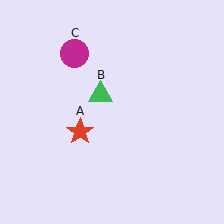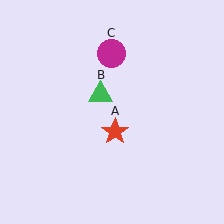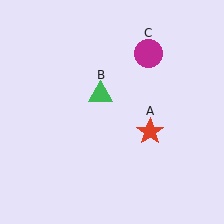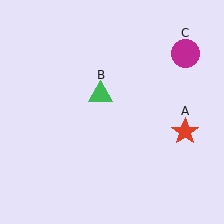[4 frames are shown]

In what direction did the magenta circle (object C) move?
The magenta circle (object C) moved right.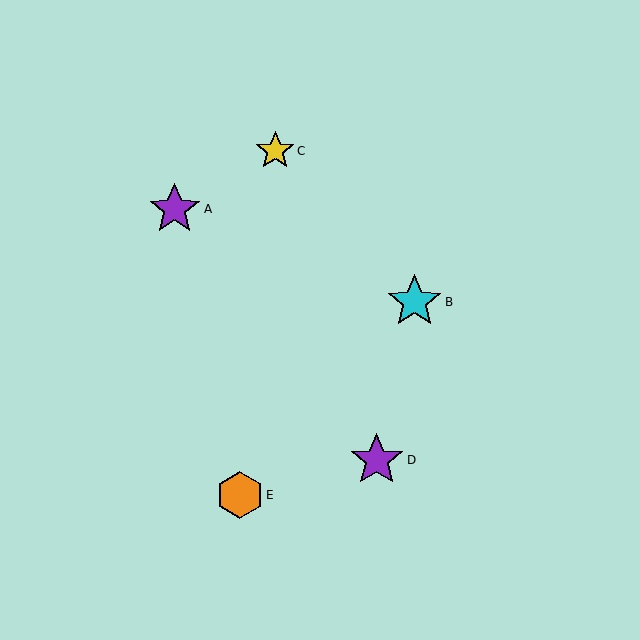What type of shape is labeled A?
Shape A is a purple star.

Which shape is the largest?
The cyan star (labeled B) is the largest.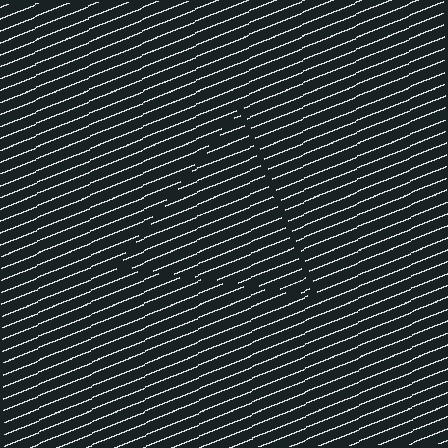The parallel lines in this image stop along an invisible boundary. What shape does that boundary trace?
An illusory triangle. The interior of the shape contains the same grating, shifted by half a period — the contour is defined by the phase discontinuity where line-ends from the inner and outer gratings abut.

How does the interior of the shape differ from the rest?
The interior of the shape contains the same grating, shifted by half a period — the contour is defined by the phase discontinuity where line-ends from the inner and outer gratings abut.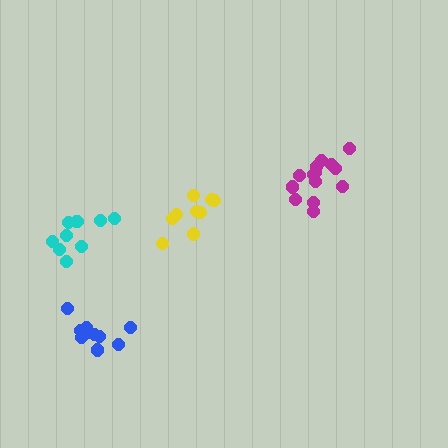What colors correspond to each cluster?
The clusters are colored: yellow, cyan, magenta, blue.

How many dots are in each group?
Group 1: 9 dots, Group 2: 9 dots, Group 3: 14 dots, Group 4: 10 dots (42 total).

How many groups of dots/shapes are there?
There are 4 groups.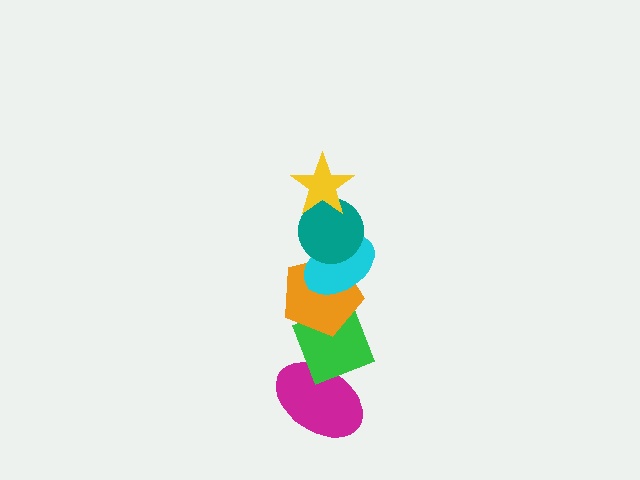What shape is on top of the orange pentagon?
The cyan ellipse is on top of the orange pentagon.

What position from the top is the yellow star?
The yellow star is 1st from the top.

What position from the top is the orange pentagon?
The orange pentagon is 4th from the top.